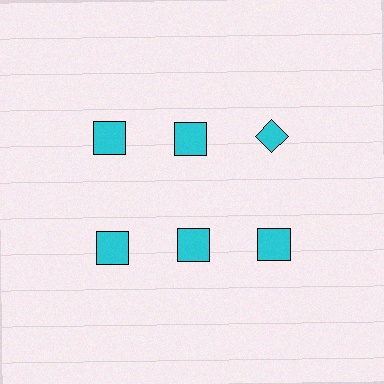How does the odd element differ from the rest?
It has a different shape: diamond instead of square.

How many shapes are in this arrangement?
There are 6 shapes arranged in a grid pattern.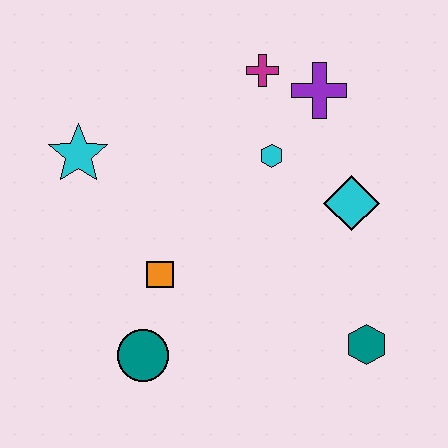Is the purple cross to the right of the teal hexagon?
No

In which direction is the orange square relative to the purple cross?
The orange square is below the purple cross.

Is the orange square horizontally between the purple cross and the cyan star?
Yes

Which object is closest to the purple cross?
The magenta cross is closest to the purple cross.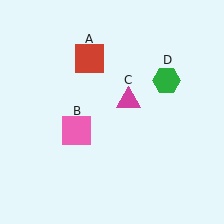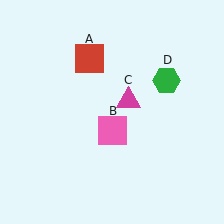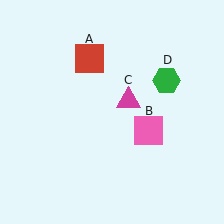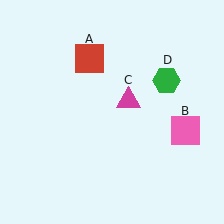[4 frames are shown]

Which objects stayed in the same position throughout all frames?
Red square (object A) and magenta triangle (object C) and green hexagon (object D) remained stationary.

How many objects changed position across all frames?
1 object changed position: pink square (object B).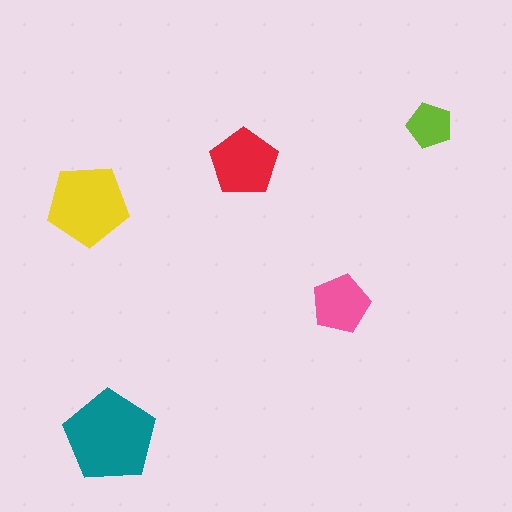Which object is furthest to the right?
The lime pentagon is rightmost.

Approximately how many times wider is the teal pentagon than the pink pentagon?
About 1.5 times wider.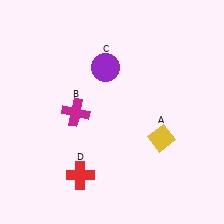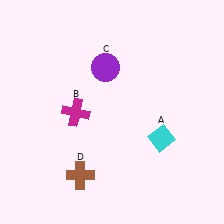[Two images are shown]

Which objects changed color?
A changed from yellow to cyan. D changed from red to brown.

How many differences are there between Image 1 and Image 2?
There are 2 differences between the two images.